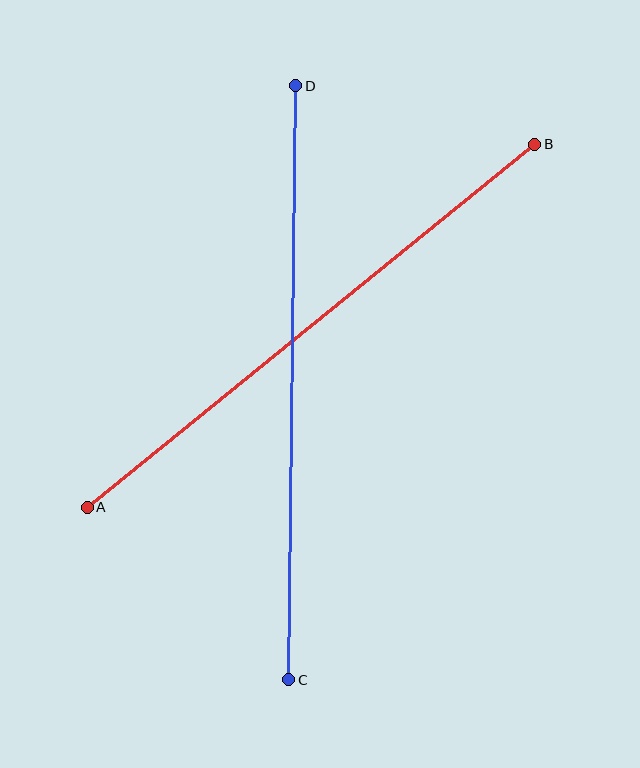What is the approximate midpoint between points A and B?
The midpoint is at approximately (311, 326) pixels.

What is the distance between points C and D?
The distance is approximately 594 pixels.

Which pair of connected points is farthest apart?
Points C and D are farthest apart.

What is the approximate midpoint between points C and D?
The midpoint is at approximately (292, 383) pixels.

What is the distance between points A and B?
The distance is approximately 576 pixels.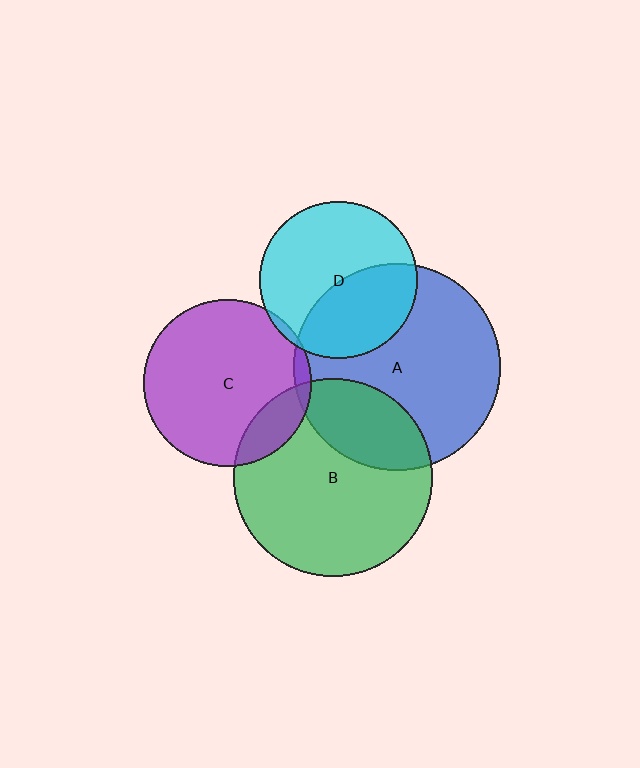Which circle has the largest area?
Circle A (blue).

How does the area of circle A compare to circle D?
Approximately 1.7 times.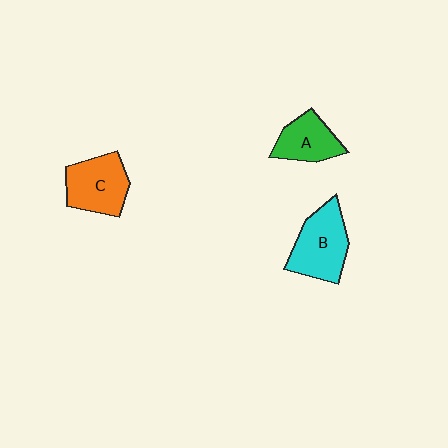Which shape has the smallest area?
Shape A (green).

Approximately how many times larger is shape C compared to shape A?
Approximately 1.2 times.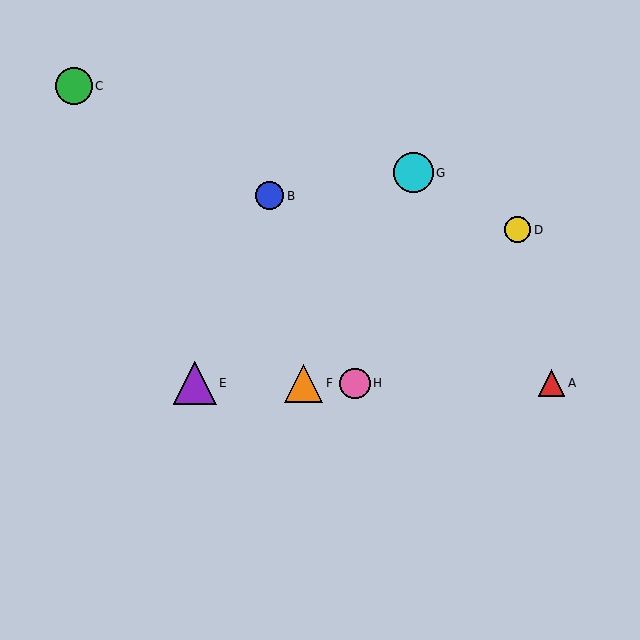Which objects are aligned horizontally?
Objects A, E, F, H are aligned horizontally.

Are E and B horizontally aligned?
No, E is at y≈383 and B is at y≈196.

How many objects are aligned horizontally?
4 objects (A, E, F, H) are aligned horizontally.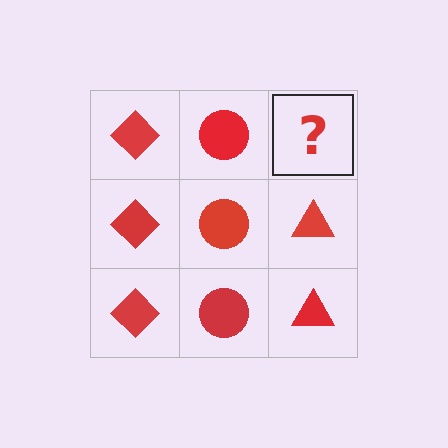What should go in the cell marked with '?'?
The missing cell should contain a red triangle.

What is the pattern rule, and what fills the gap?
The rule is that each column has a consistent shape. The gap should be filled with a red triangle.